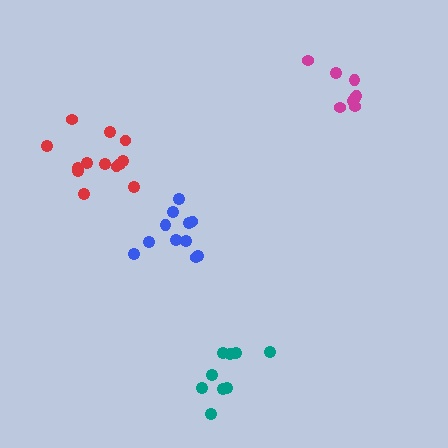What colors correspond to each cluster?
The clusters are colored: teal, magenta, red, blue.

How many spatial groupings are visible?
There are 4 spatial groupings.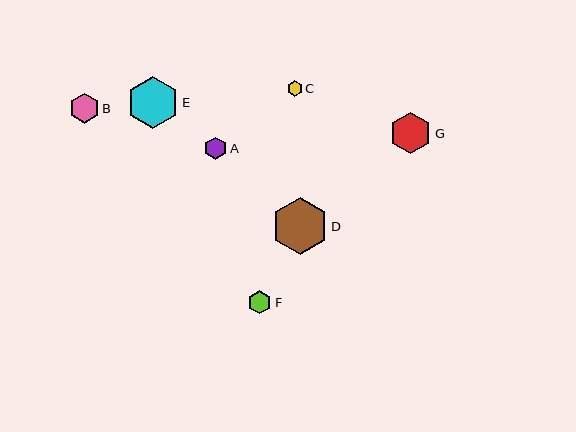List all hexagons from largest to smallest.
From largest to smallest: D, E, G, B, F, A, C.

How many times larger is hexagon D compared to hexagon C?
Hexagon D is approximately 3.7 times the size of hexagon C.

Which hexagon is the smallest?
Hexagon C is the smallest with a size of approximately 15 pixels.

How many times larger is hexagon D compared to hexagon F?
Hexagon D is approximately 2.4 times the size of hexagon F.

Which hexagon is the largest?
Hexagon D is the largest with a size of approximately 57 pixels.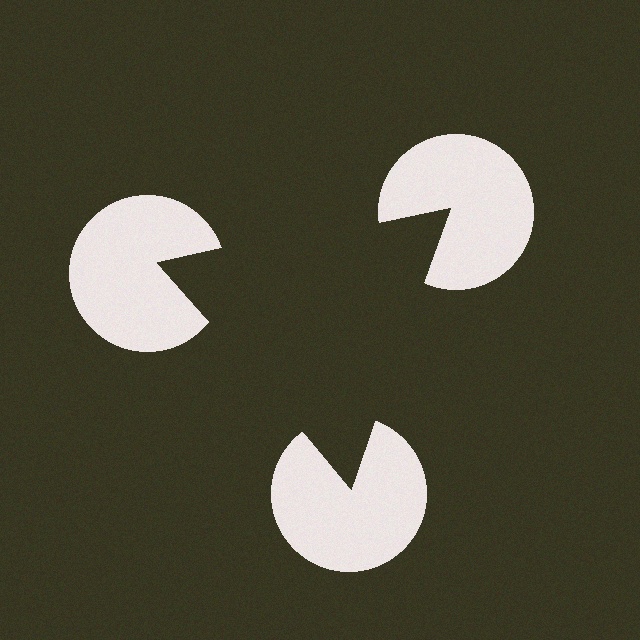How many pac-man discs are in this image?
There are 3 — one at each vertex of the illusory triangle.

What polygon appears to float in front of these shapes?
An illusory triangle — its edges are inferred from the aligned wedge cuts in the pac-man discs, not physically drawn.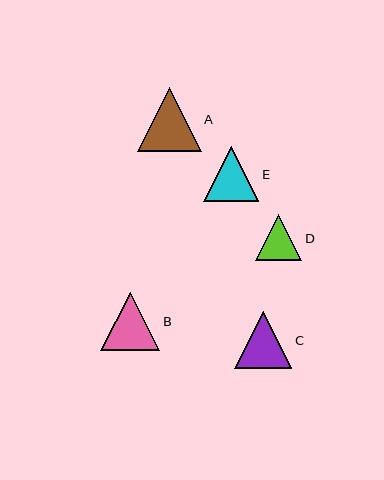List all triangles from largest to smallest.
From largest to smallest: A, B, C, E, D.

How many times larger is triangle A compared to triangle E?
Triangle A is approximately 1.2 times the size of triangle E.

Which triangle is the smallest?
Triangle D is the smallest with a size of approximately 46 pixels.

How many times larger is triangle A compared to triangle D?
Triangle A is approximately 1.4 times the size of triangle D.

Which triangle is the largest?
Triangle A is the largest with a size of approximately 63 pixels.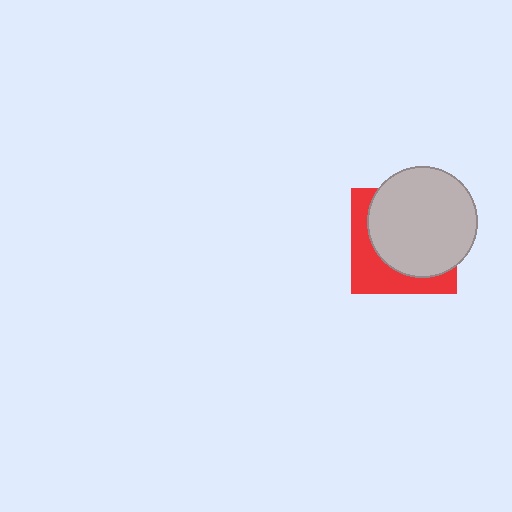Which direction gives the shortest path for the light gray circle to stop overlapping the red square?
Moving toward the upper-right gives the shortest separation.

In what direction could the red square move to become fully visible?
The red square could move toward the lower-left. That would shift it out from behind the light gray circle entirely.